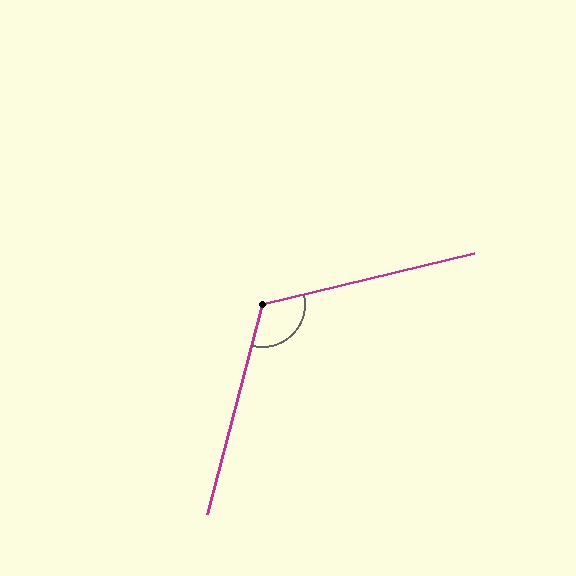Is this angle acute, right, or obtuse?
It is obtuse.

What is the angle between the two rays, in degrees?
Approximately 118 degrees.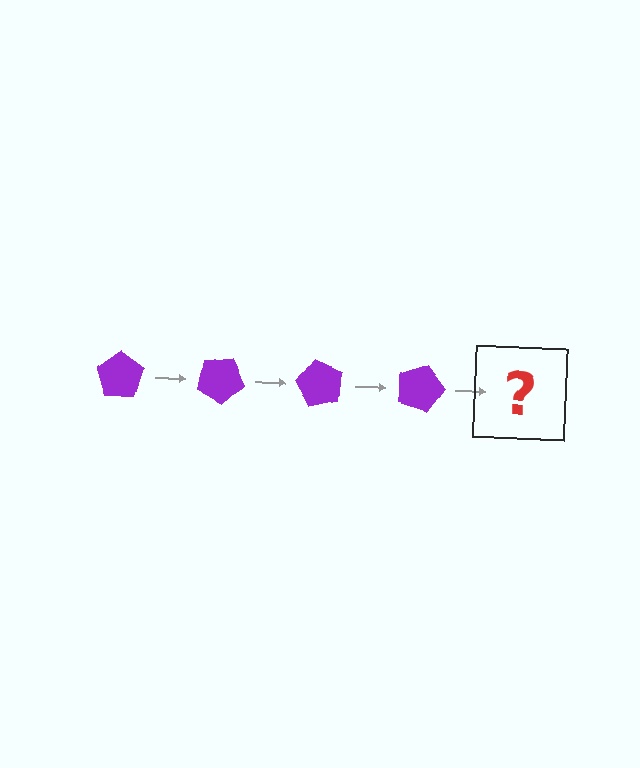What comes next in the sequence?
The next element should be a purple pentagon rotated 120 degrees.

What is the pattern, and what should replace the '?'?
The pattern is that the pentagon rotates 30 degrees each step. The '?' should be a purple pentagon rotated 120 degrees.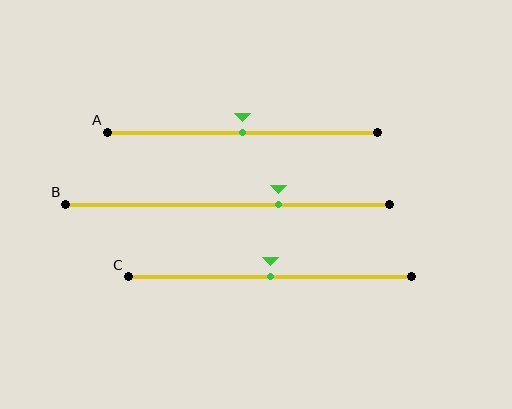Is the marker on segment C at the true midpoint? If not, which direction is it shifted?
Yes, the marker on segment C is at the true midpoint.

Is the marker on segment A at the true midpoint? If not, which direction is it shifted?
Yes, the marker on segment A is at the true midpoint.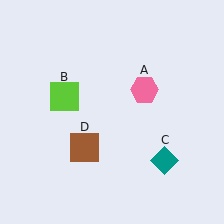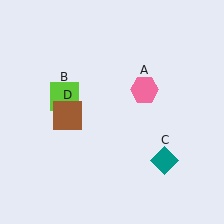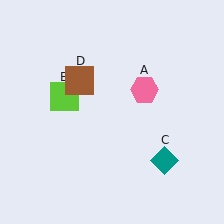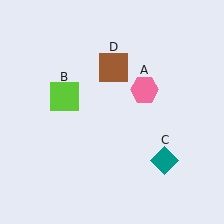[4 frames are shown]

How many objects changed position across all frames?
1 object changed position: brown square (object D).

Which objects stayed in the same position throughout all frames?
Pink hexagon (object A) and lime square (object B) and teal diamond (object C) remained stationary.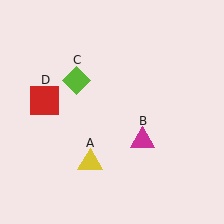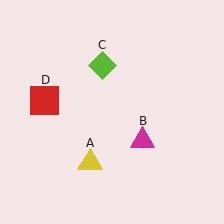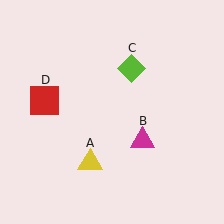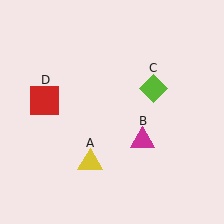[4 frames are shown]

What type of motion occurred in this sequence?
The lime diamond (object C) rotated clockwise around the center of the scene.